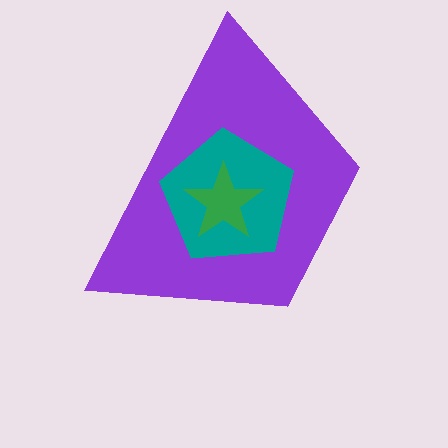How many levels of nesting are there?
3.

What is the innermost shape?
The green star.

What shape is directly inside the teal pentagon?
The green star.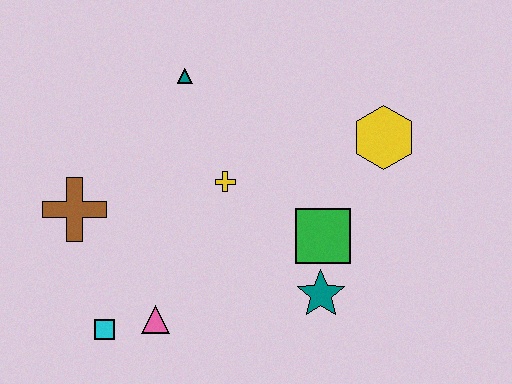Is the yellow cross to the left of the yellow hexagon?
Yes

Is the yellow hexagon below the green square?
No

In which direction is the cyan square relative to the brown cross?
The cyan square is below the brown cross.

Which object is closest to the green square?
The teal star is closest to the green square.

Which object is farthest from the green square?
The brown cross is farthest from the green square.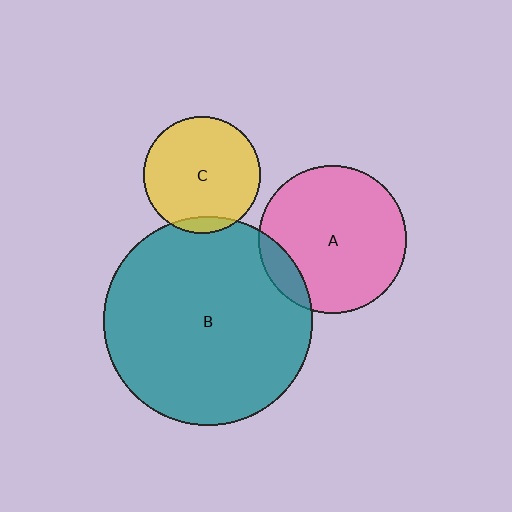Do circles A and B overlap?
Yes.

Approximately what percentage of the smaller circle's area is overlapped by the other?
Approximately 10%.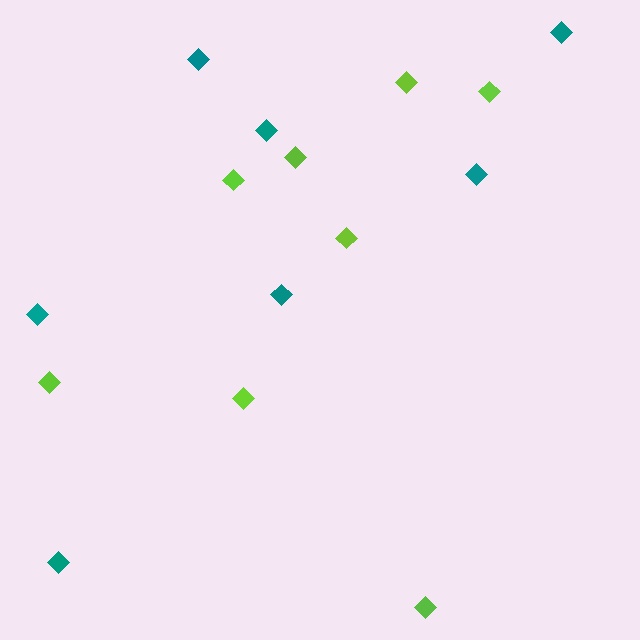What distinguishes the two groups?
There are 2 groups: one group of teal diamonds (7) and one group of lime diamonds (8).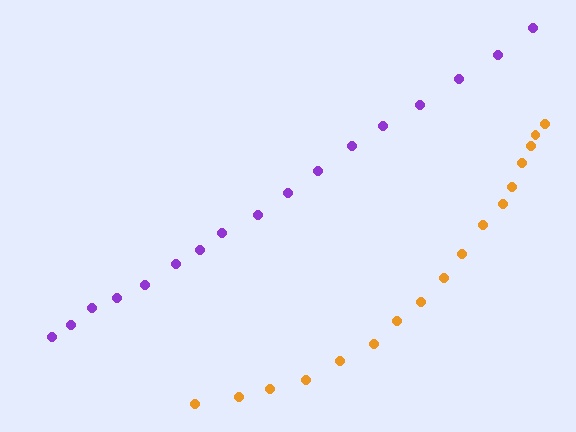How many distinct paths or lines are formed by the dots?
There are 2 distinct paths.